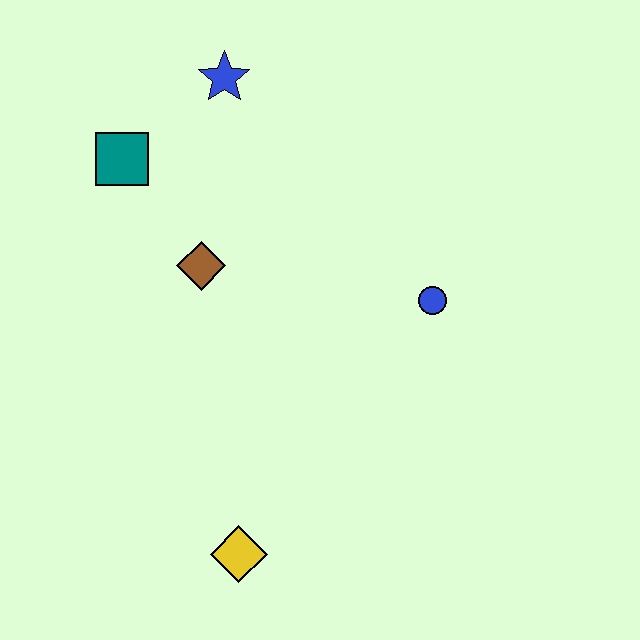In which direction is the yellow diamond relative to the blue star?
The yellow diamond is below the blue star.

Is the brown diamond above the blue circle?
Yes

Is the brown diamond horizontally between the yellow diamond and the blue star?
No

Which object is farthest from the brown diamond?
The yellow diamond is farthest from the brown diamond.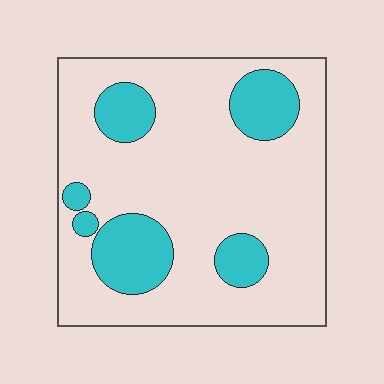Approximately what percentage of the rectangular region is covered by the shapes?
Approximately 20%.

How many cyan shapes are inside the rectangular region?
6.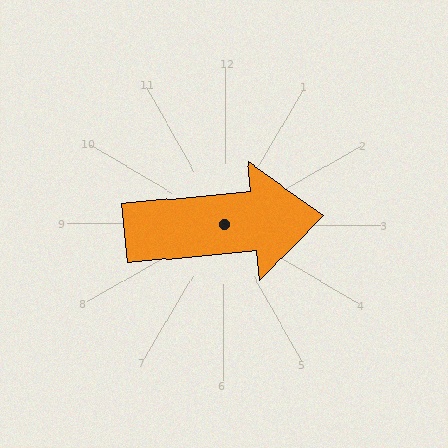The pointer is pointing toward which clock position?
Roughly 3 o'clock.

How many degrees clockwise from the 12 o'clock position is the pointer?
Approximately 84 degrees.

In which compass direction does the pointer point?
East.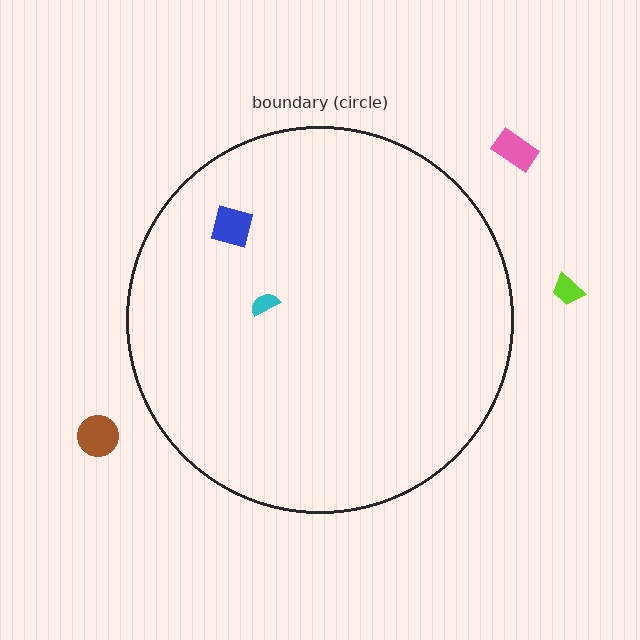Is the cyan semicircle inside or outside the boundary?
Inside.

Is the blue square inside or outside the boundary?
Inside.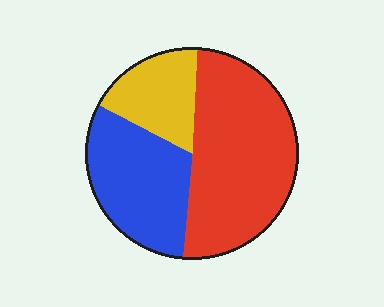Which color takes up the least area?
Yellow, at roughly 20%.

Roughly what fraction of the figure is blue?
Blue covers around 30% of the figure.